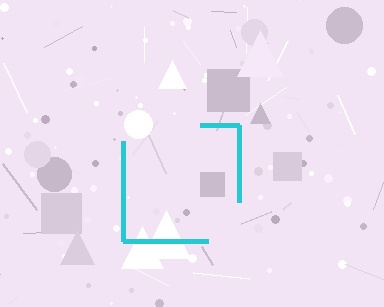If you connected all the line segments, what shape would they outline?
They would outline a square.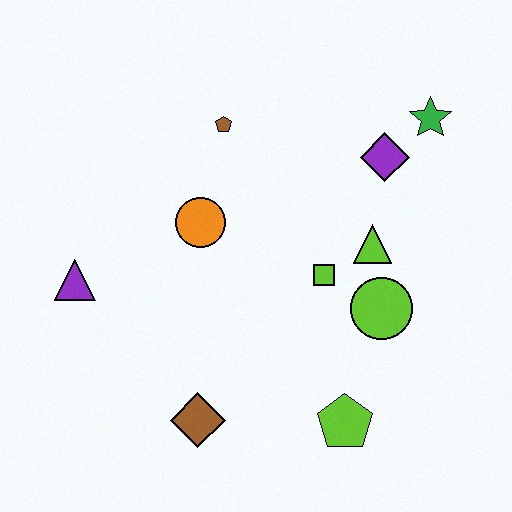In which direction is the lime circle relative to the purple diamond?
The lime circle is below the purple diamond.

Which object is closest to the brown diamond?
The lime pentagon is closest to the brown diamond.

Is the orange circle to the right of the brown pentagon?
No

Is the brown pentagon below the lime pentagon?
No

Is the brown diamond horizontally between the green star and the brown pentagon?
No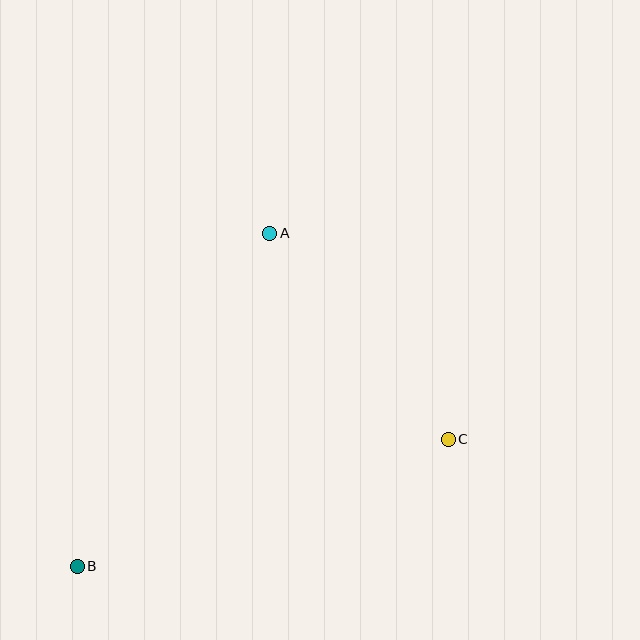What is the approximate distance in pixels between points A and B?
The distance between A and B is approximately 385 pixels.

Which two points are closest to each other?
Points A and C are closest to each other.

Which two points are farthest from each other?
Points B and C are farthest from each other.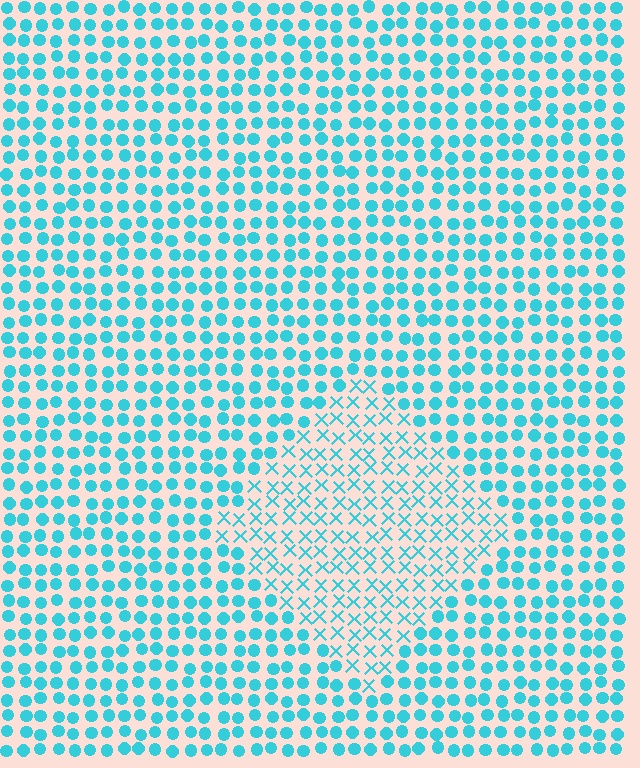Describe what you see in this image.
The image is filled with small cyan elements arranged in a uniform grid. A diamond-shaped region contains X marks, while the surrounding area contains circles. The boundary is defined purely by the change in element shape.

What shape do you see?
I see a diamond.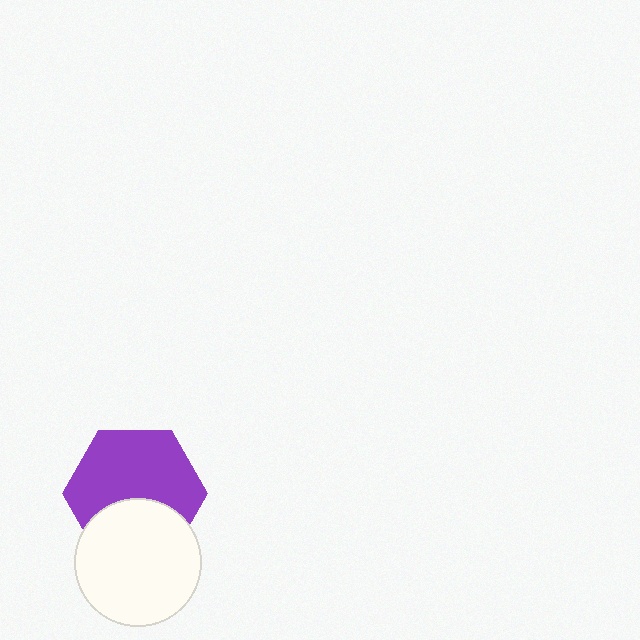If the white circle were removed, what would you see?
You would see the complete purple hexagon.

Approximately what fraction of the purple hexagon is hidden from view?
Roughly 35% of the purple hexagon is hidden behind the white circle.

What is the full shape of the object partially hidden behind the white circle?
The partially hidden object is a purple hexagon.